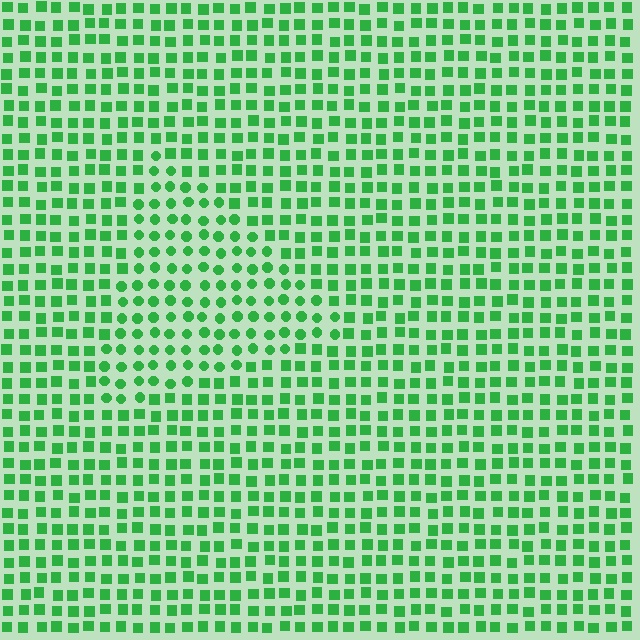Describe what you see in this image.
The image is filled with small green elements arranged in a uniform grid. A triangle-shaped region contains circles, while the surrounding area contains squares. The boundary is defined purely by the change in element shape.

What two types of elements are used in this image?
The image uses circles inside the triangle region and squares outside it.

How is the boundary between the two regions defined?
The boundary is defined by a change in element shape: circles inside vs. squares outside. All elements share the same color and spacing.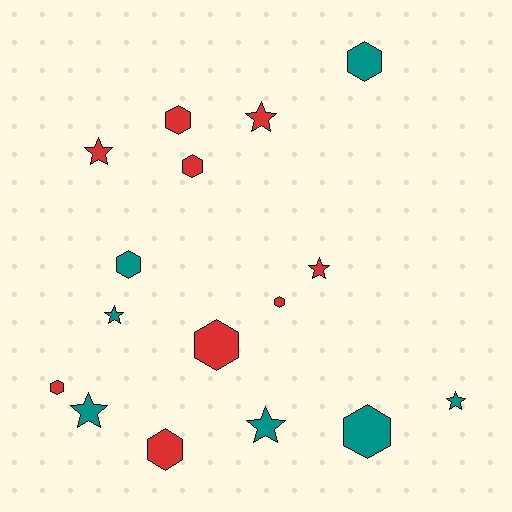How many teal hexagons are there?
There are 3 teal hexagons.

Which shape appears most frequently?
Hexagon, with 9 objects.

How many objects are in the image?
There are 16 objects.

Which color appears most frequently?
Red, with 9 objects.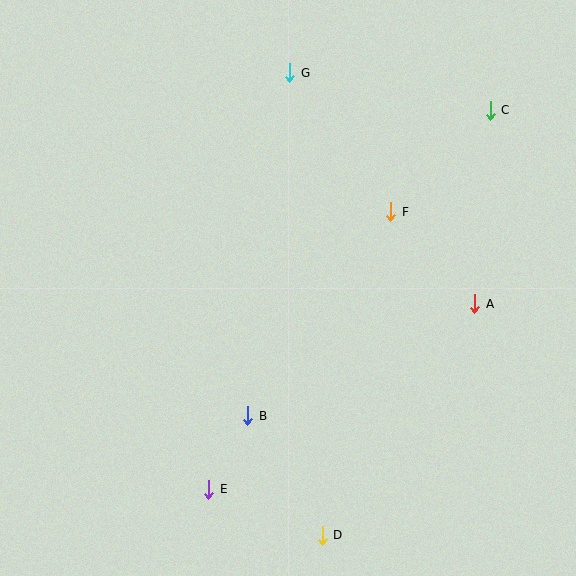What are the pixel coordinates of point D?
Point D is at (322, 535).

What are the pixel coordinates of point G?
Point G is at (290, 73).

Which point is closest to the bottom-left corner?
Point E is closest to the bottom-left corner.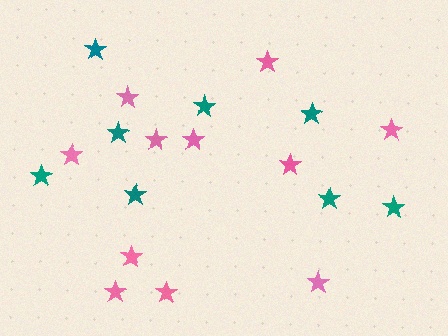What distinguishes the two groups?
There are 2 groups: one group of pink stars (11) and one group of teal stars (8).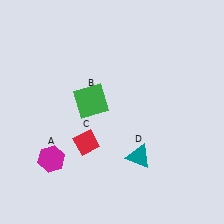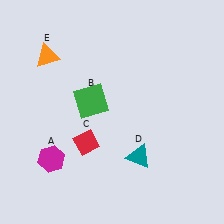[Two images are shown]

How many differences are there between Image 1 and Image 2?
There is 1 difference between the two images.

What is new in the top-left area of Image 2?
An orange triangle (E) was added in the top-left area of Image 2.